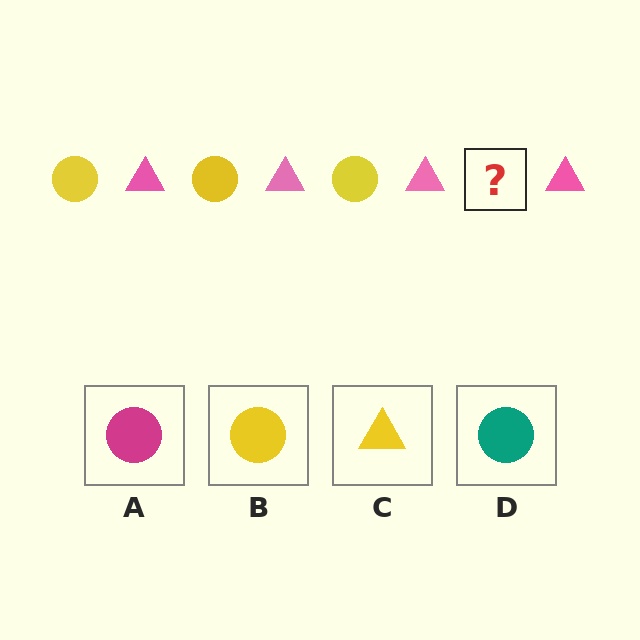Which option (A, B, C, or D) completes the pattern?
B.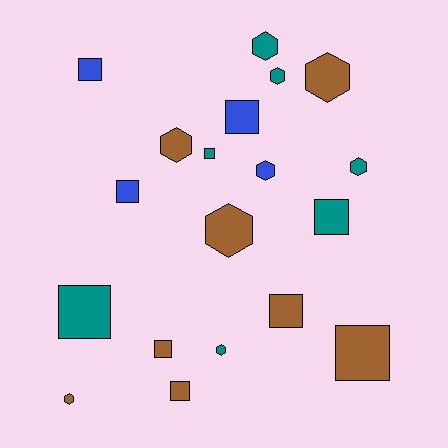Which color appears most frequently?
Brown, with 8 objects.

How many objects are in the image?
There are 19 objects.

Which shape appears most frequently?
Square, with 10 objects.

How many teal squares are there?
There are 3 teal squares.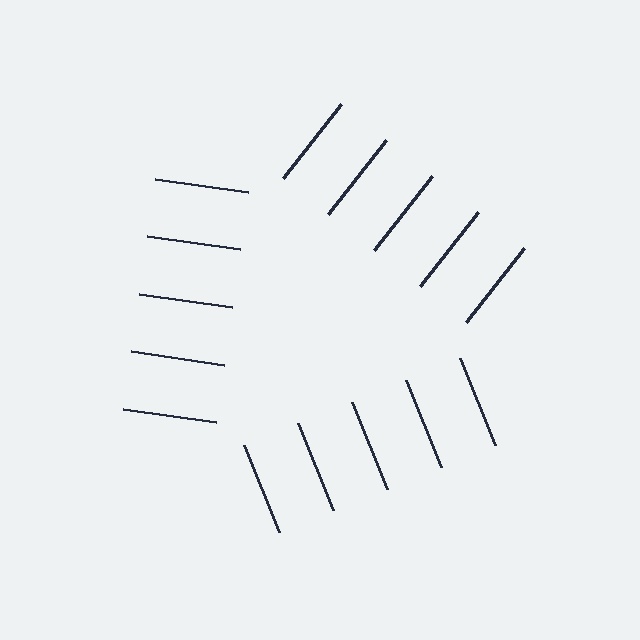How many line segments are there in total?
15 — 5 along each of the 3 edges.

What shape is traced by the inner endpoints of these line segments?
An illusory triangle — the line segments terminate on its edges but no continuous stroke is drawn.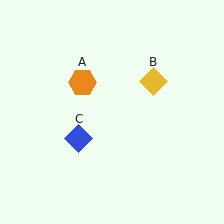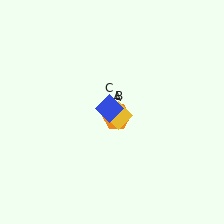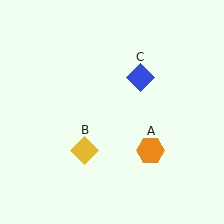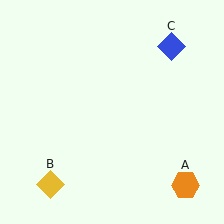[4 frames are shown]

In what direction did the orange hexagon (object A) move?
The orange hexagon (object A) moved down and to the right.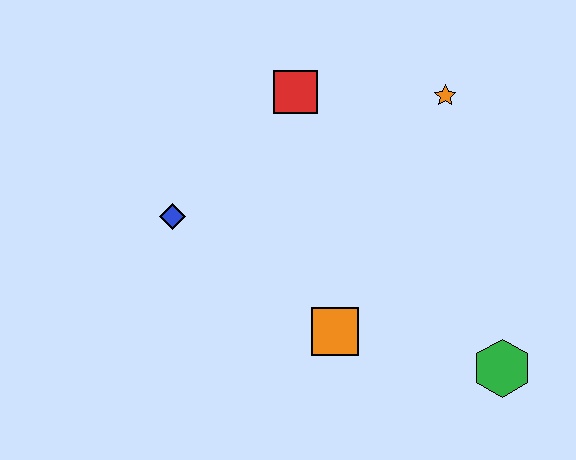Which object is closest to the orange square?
The green hexagon is closest to the orange square.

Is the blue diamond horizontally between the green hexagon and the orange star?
No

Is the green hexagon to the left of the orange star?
No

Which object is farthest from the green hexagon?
The blue diamond is farthest from the green hexagon.